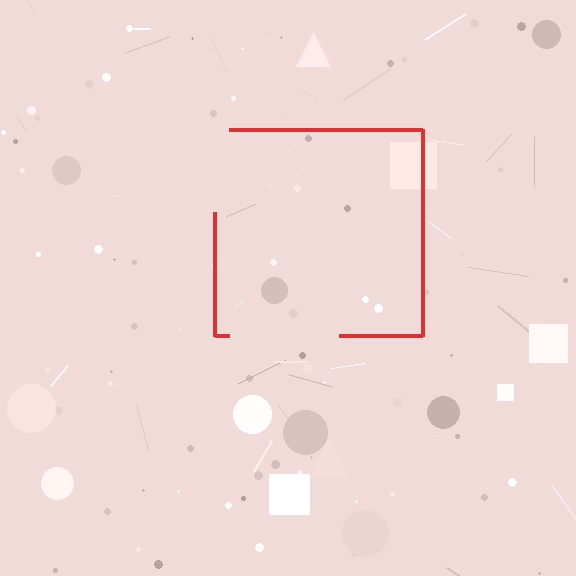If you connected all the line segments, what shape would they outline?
They would outline a square.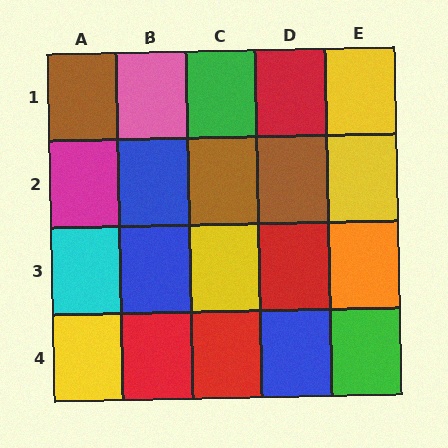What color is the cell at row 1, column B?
Pink.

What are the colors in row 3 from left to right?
Cyan, blue, yellow, red, orange.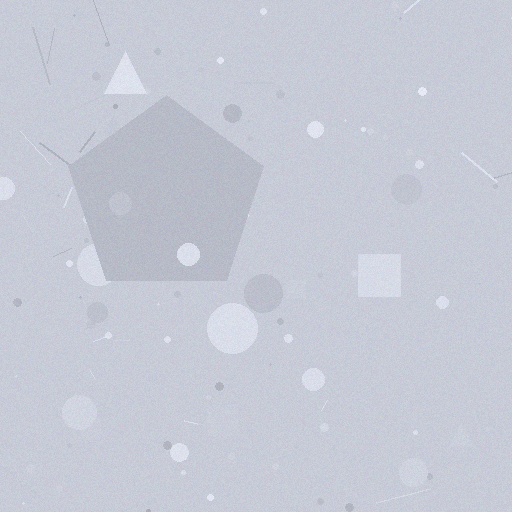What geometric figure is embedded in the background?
A pentagon is embedded in the background.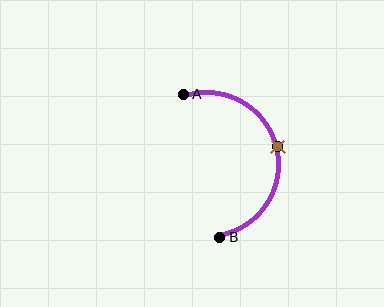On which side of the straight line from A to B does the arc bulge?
The arc bulges to the right of the straight line connecting A and B.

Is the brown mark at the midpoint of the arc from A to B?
Yes. The brown mark lies on the arc at equal arc-length from both A and B — it is the arc midpoint.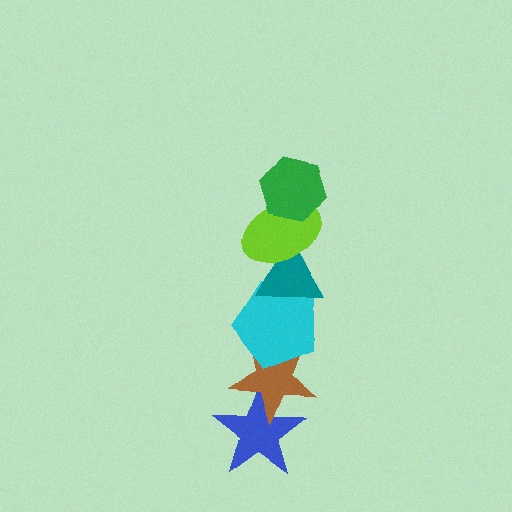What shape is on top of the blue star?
The brown star is on top of the blue star.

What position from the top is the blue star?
The blue star is 6th from the top.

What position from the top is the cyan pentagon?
The cyan pentagon is 4th from the top.